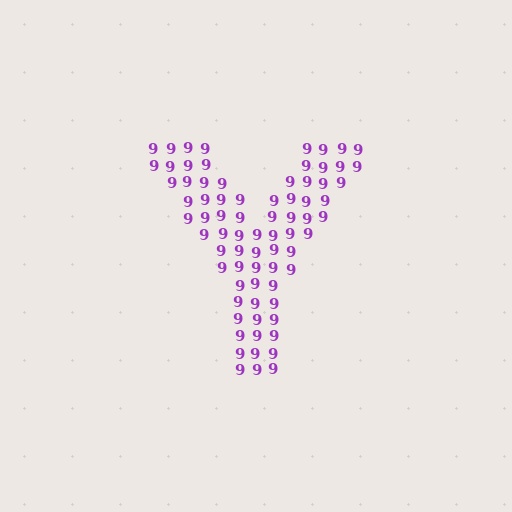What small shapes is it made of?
It is made of small digit 9's.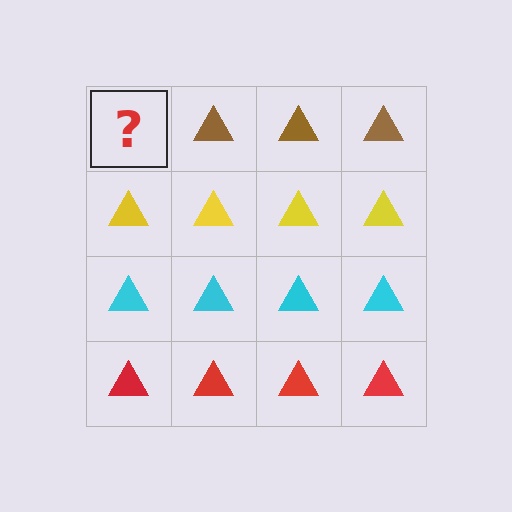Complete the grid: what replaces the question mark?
The question mark should be replaced with a brown triangle.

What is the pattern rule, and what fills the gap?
The rule is that each row has a consistent color. The gap should be filled with a brown triangle.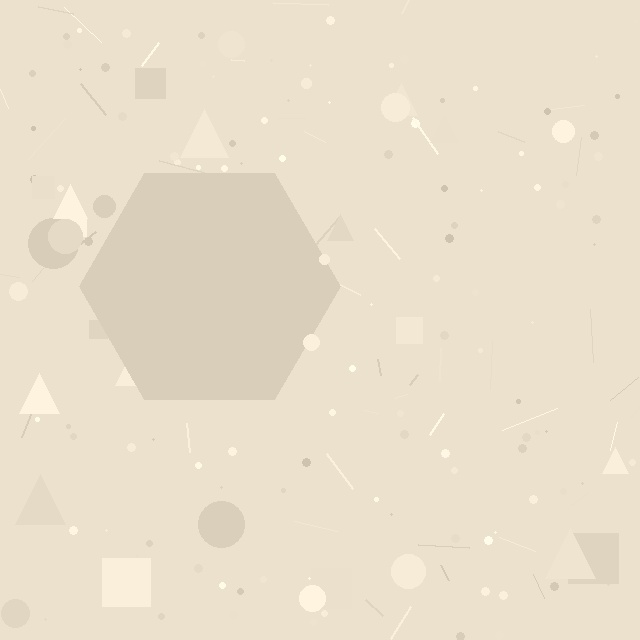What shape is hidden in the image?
A hexagon is hidden in the image.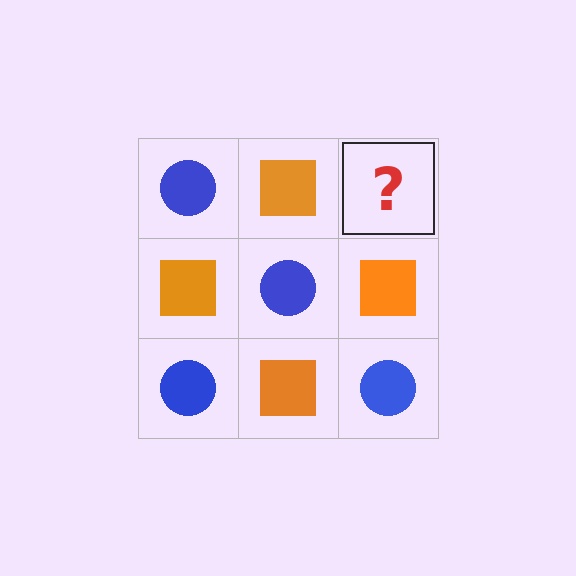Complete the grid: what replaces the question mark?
The question mark should be replaced with a blue circle.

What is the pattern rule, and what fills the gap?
The rule is that it alternates blue circle and orange square in a checkerboard pattern. The gap should be filled with a blue circle.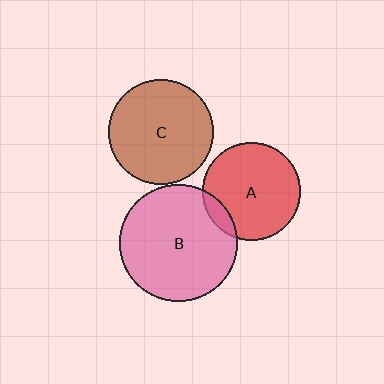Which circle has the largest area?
Circle B (pink).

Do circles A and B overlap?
Yes.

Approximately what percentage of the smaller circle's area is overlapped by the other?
Approximately 10%.